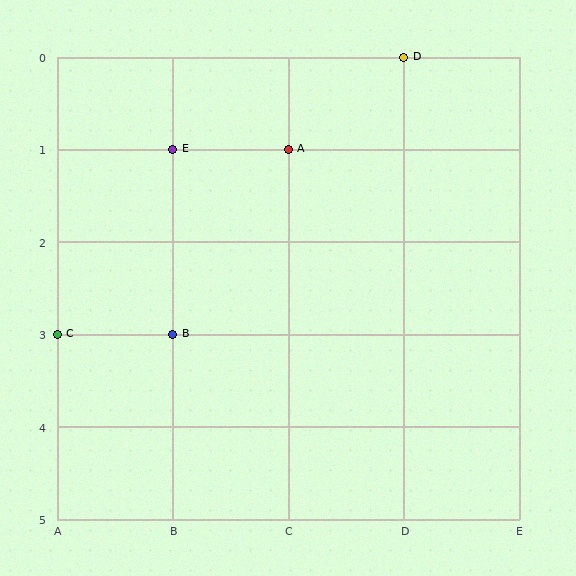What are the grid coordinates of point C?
Point C is at grid coordinates (A, 3).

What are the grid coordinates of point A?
Point A is at grid coordinates (C, 1).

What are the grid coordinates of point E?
Point E is at grid coordinates (B, 1).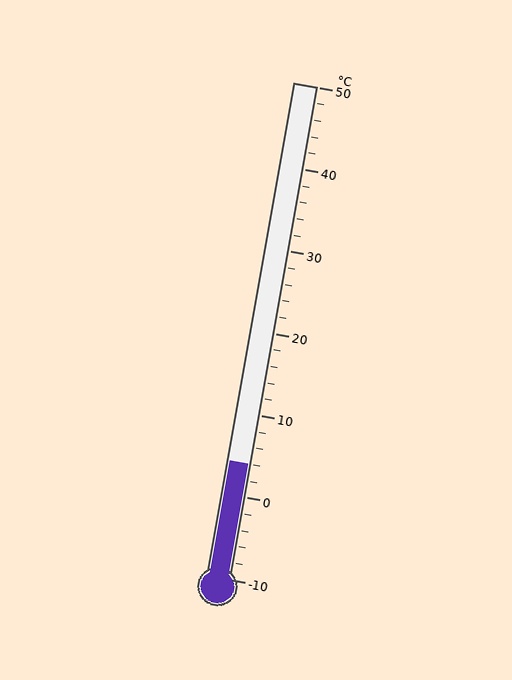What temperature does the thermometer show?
The thermometer shows approximately 4°C.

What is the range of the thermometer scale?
The thermometer scale ranges from -10°C to 50°C.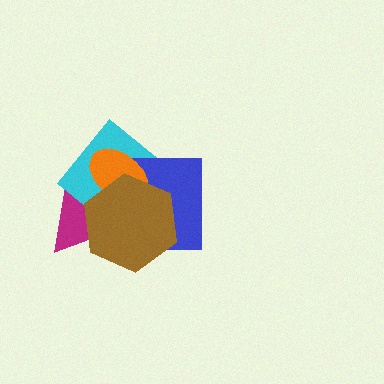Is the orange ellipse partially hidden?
Yes, it is partially covered by another shape.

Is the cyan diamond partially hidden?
Yes, it is partially covered by another shape.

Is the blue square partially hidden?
Yes, it is partially covered by another shape.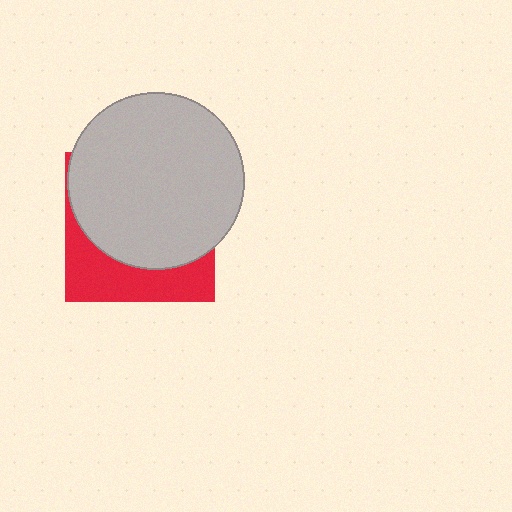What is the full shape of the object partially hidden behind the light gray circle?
The partially hidden object is a red square.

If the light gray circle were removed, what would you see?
You would see the complete red square.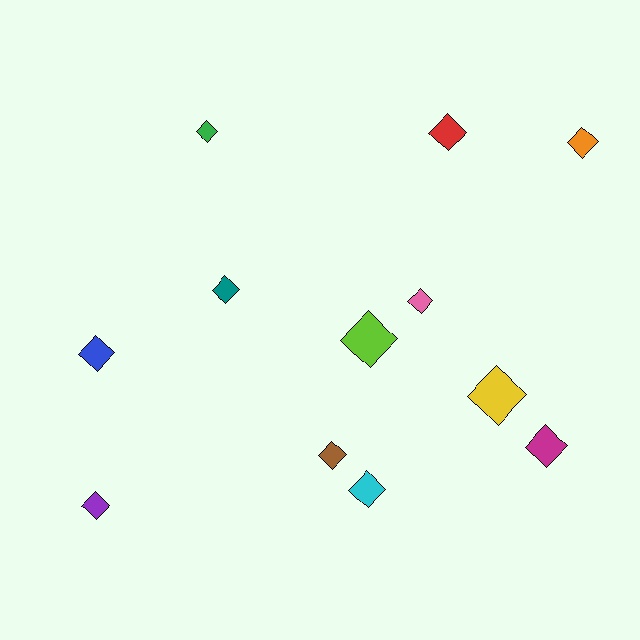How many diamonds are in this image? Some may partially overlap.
There are 12 diamonds.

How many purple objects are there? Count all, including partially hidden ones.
There is 1 purple object.